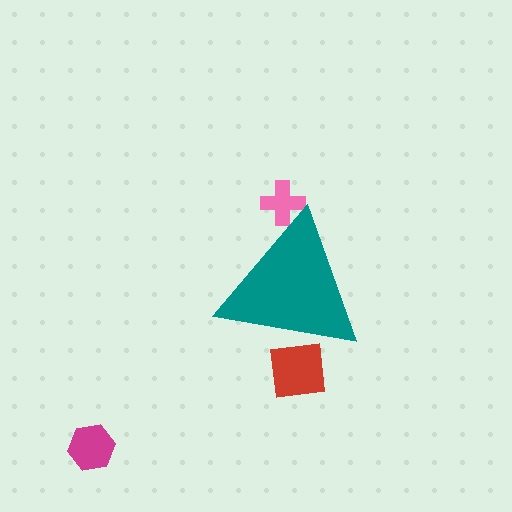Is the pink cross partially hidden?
Yes, the pink cross is partially hidden behind the teal triangle.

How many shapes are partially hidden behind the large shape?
2 shapes are partially hidden.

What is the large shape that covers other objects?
A teal triangle.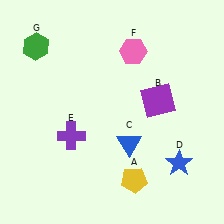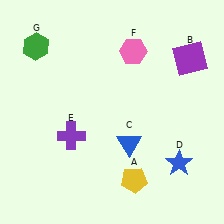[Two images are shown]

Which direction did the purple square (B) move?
The purple square (B) moved up.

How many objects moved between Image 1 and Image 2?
1 object moved between the two images.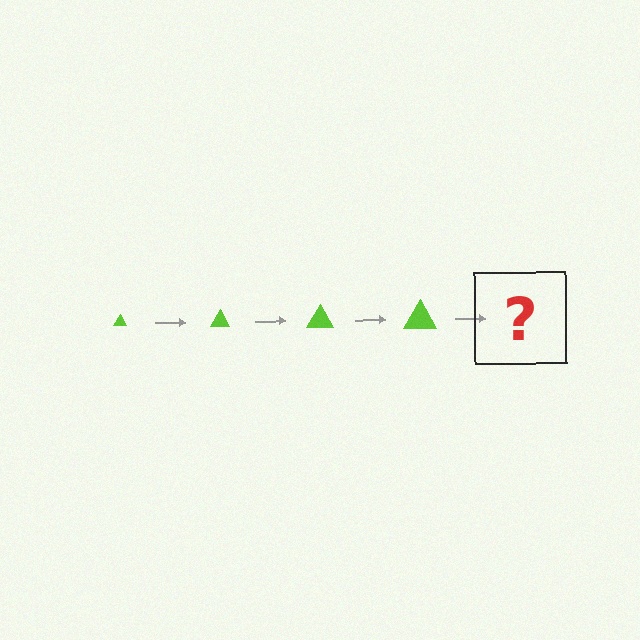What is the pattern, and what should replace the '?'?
The pattern is that the triangle gets progressively larger each step. The '?' should be a lime triangle, larger than the previous one.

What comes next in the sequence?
The next element should be a lime triangle, larger than the previous one.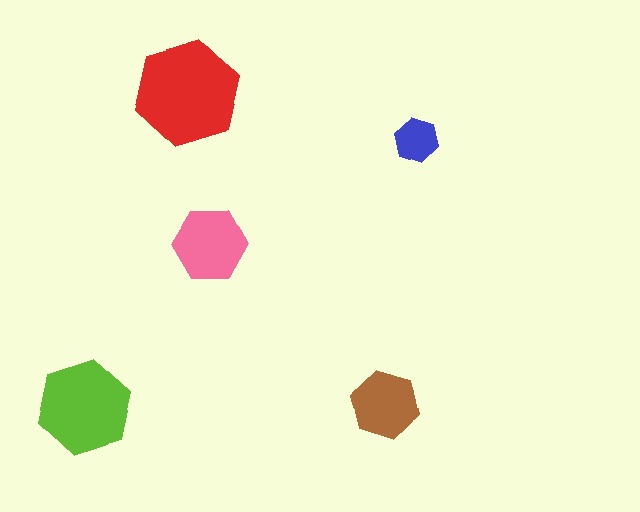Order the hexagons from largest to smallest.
the red one, the lime one, the pink one, the brown one, the blue one.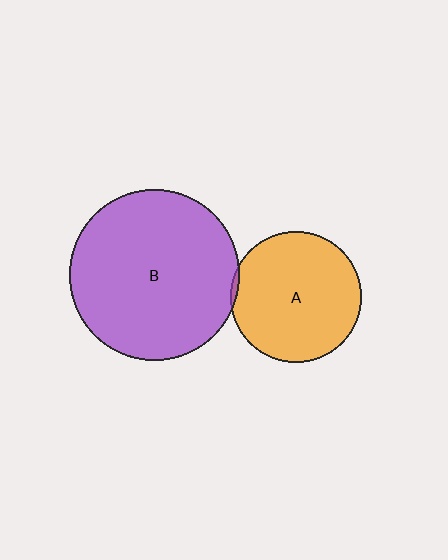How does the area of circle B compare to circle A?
Approximately 1.7 times.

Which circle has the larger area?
Circle B (purple).